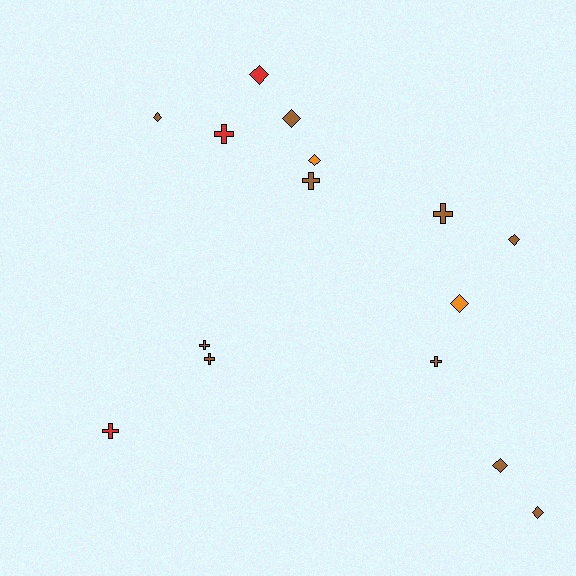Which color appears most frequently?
Brown, with 10 objects.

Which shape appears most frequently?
Diamond, with 8 objects.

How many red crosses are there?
There are 2 red crosses.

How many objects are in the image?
There are 15 objects.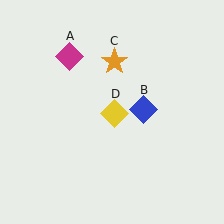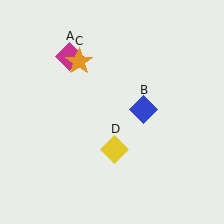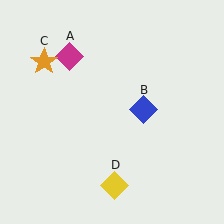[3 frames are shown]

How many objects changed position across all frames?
2 objects changed position: orange star (object C), yellow diamond (object D).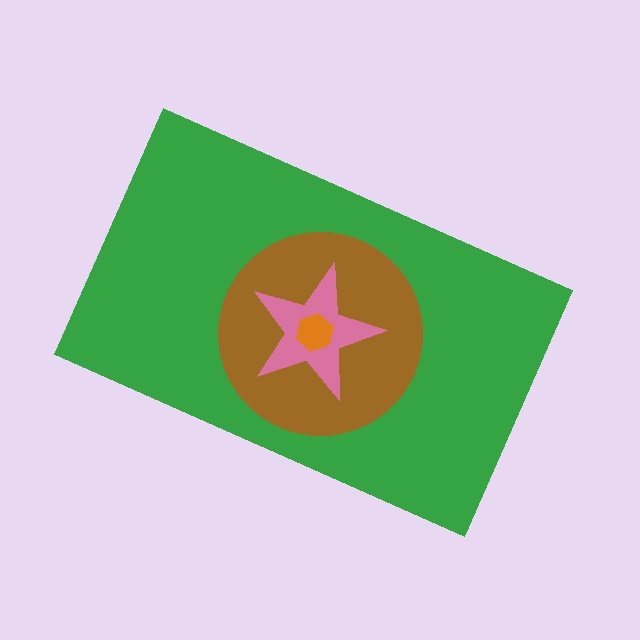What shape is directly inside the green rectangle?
The brown circle.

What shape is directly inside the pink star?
The orange hexagon.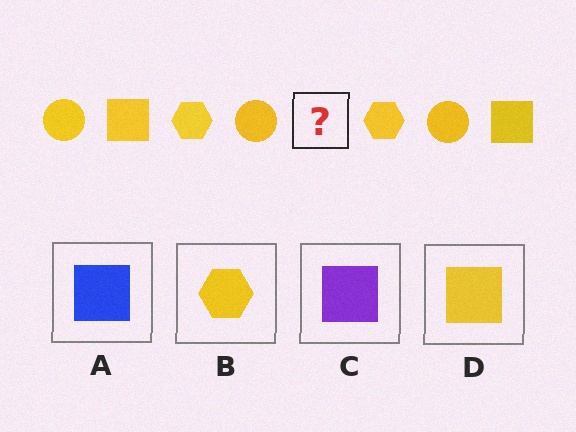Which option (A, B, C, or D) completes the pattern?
D.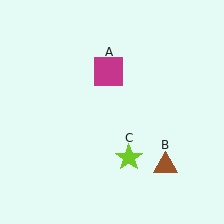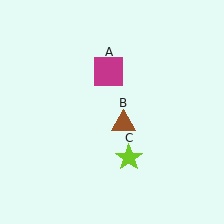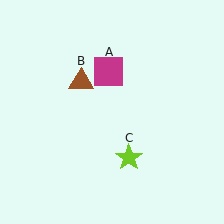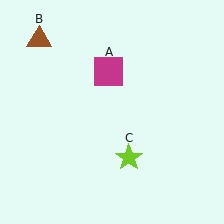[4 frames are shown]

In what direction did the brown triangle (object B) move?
The brown triangle (object B) moved up and to the left.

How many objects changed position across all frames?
1 object changed position: brown triangle (object B).